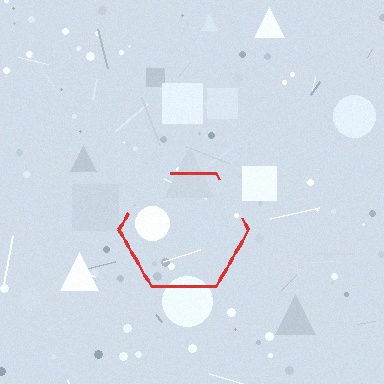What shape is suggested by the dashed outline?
The dashed outline suggests a hexagon.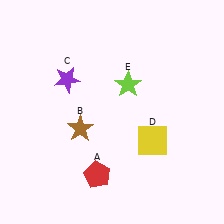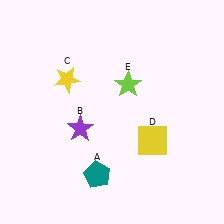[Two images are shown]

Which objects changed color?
A changed from red to teal. B changed from brown to purple. C changed from purple to yellow.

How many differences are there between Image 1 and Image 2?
There are 3 differences between the two images.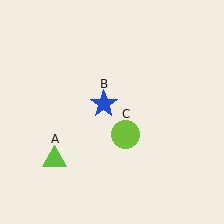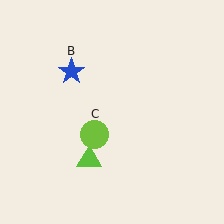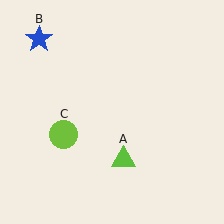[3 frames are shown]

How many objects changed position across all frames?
3 objects changed position: lime triangle (object A), blue star (object B), lime circle (object C).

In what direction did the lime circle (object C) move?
The lime circle (object C) moved left.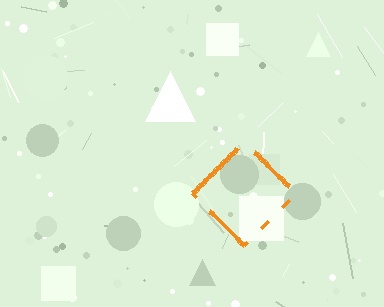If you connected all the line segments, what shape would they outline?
They would outline a diamond.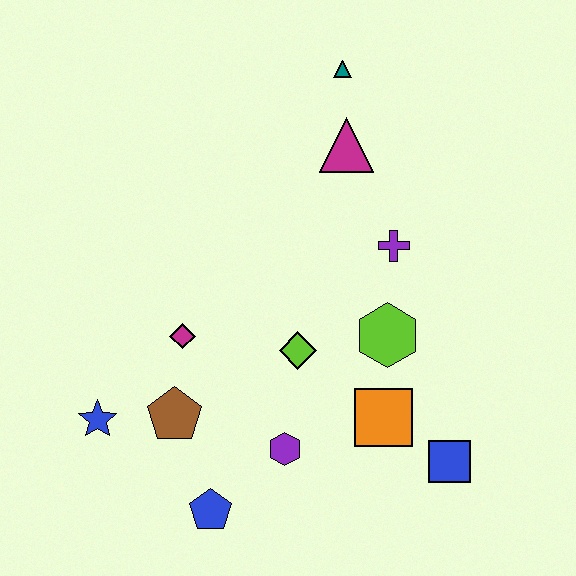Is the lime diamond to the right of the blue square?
No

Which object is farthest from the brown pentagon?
The teal triangle is farthest from the brown pentagon.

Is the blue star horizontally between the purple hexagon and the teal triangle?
No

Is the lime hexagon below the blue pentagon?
No